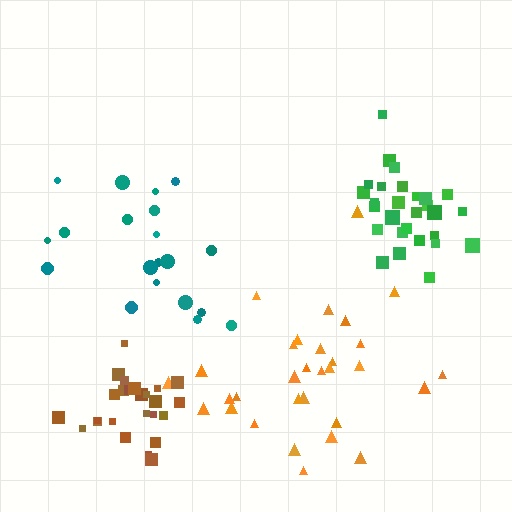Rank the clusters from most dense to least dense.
brown, green, orange, teal.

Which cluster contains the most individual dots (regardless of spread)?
Orange (31).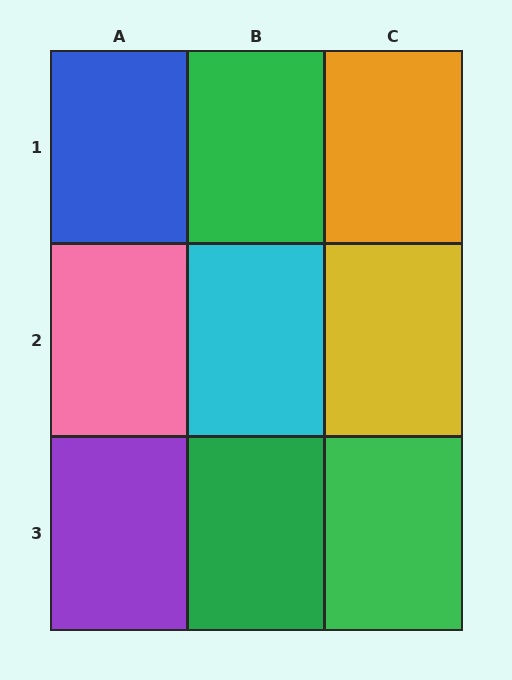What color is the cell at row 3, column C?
Green.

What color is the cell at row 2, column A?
Pink.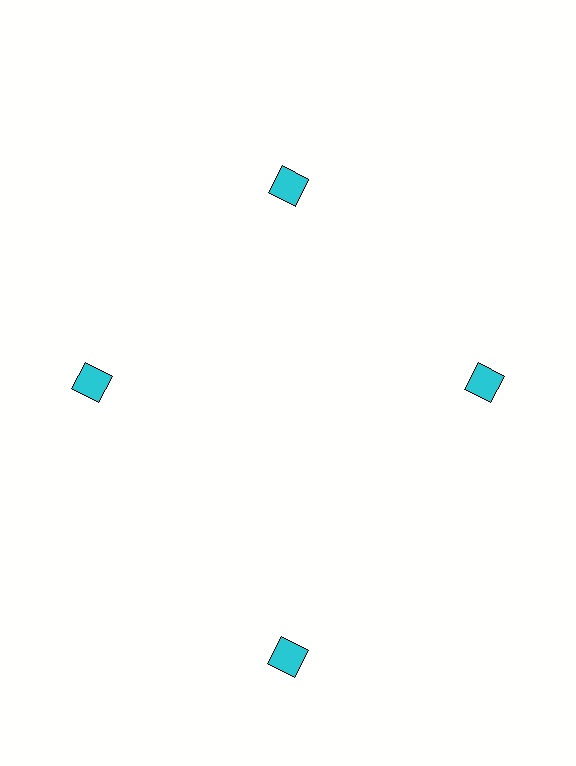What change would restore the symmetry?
The symmetry would be restored by moving it inward, back onto the ring so that all 4 diamonds sit at equal angles and equal distance from the center.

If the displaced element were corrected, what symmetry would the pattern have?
It would have 4-fold rotational symmetry — the pattern would map onto itself every 90 degrees.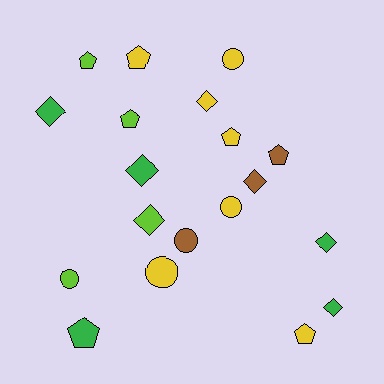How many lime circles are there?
There is 1 lime circle.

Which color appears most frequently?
Yellow, with 7 objects.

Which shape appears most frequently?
Pentagon, with 7 objects.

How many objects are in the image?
There are 19 objects.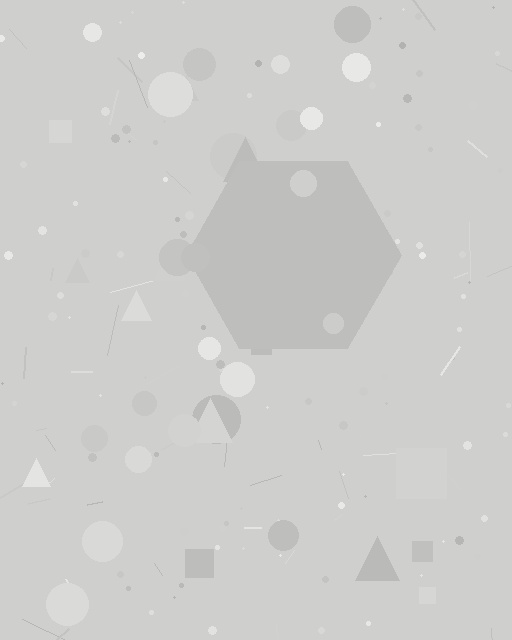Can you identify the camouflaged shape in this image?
The camouflaged shape is a hexagon.